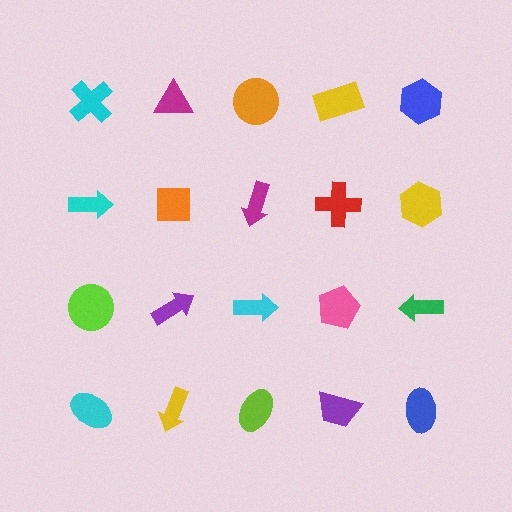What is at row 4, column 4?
A purple trapezoid.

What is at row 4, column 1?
A cyan ellipse.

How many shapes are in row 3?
5 shapes.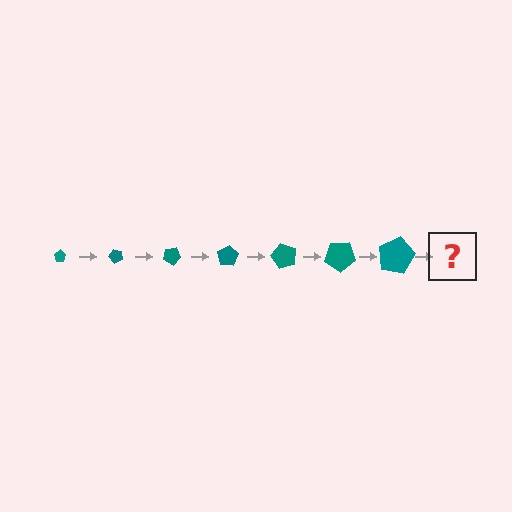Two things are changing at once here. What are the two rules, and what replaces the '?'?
The two rules are that the pentagon grows larger each step and it rotates 50 degrees each step. The '?' should be a pentagon, larger than the previous one and rotated 350 degrees from the start.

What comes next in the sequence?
The next element should be a pentagon, larger than the previous one and rotated 350 degrees from the start.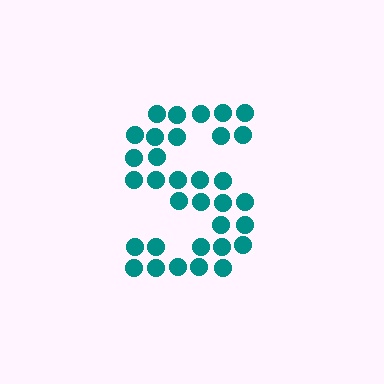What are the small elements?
The small elements are circles.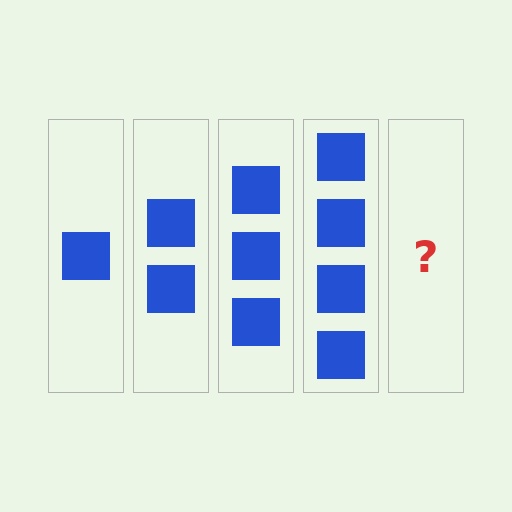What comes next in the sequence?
The next element should be 5 squares.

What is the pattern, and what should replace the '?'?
The pattern is that each step adds one more square. The '?' should be 5 squares.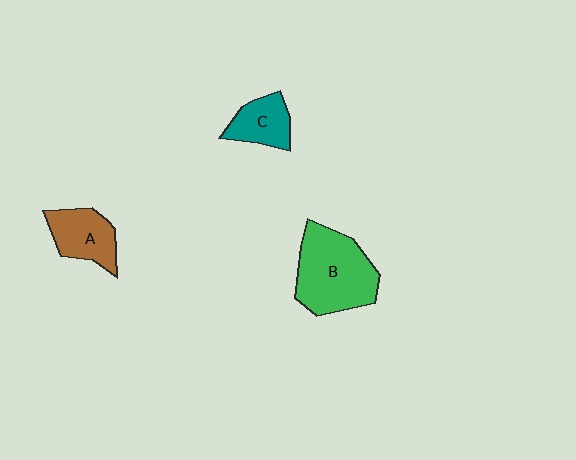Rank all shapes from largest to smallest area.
From largest to smallest: B (green), A (brown), C (teal).